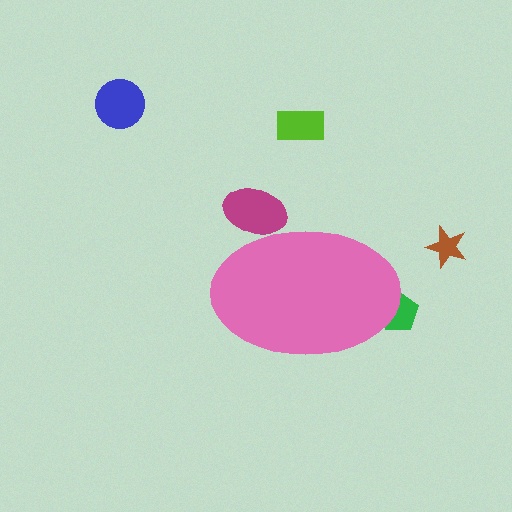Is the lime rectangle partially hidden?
No, the lime rectangle is fully visible.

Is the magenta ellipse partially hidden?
Yes, the magenta ellipse is partially hidden behind the pink ellipse.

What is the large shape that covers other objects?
A pink ellipse.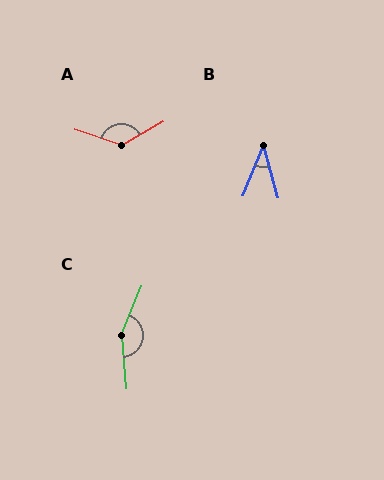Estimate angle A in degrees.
Approximately 132 degrees.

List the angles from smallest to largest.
B (37°), A (132°), C (153°).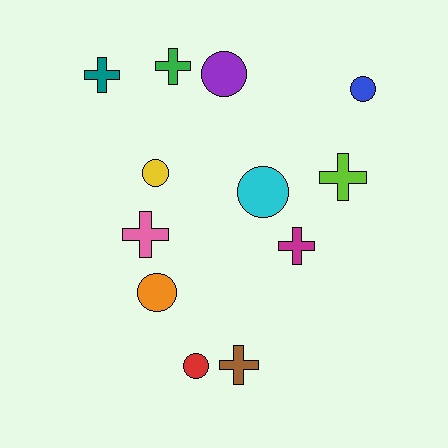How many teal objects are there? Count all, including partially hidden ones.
There is 1 teal object.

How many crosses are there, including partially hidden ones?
There are 6 crosses.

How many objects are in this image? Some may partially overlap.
There are 12 objects.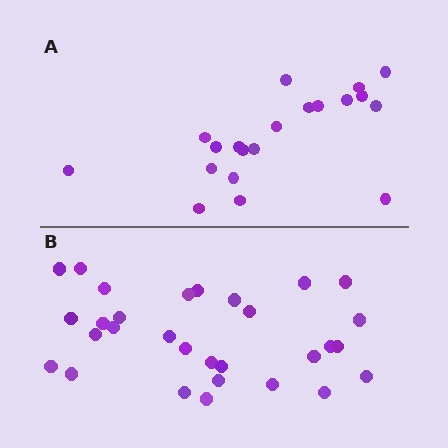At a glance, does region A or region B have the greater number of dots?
Region B (the bottom region) has more dots.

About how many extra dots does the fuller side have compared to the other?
Region B has roughly 10 or so more dots than region A.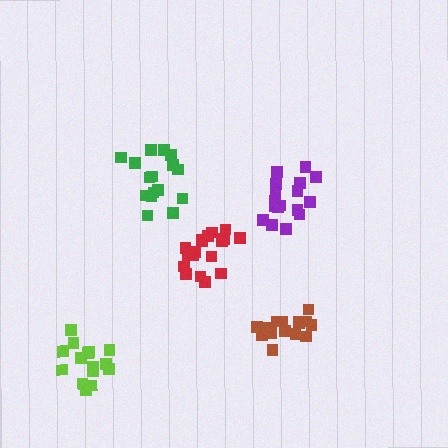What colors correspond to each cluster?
The clusters are colored: green, purple, red, brown, lime.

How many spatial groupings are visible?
There are 5 spatial groupings.